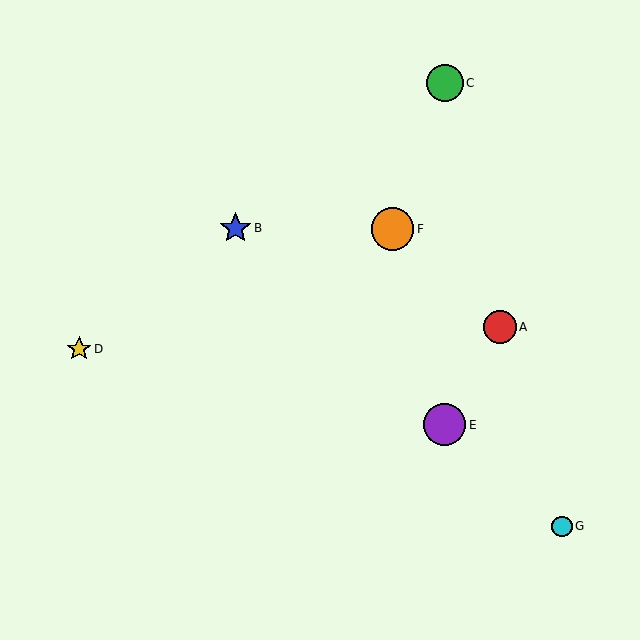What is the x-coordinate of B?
Object B is at x≈235.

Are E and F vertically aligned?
No, E is at x≈445 and F is at x≈392.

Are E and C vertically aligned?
Yes, both are at x≈445.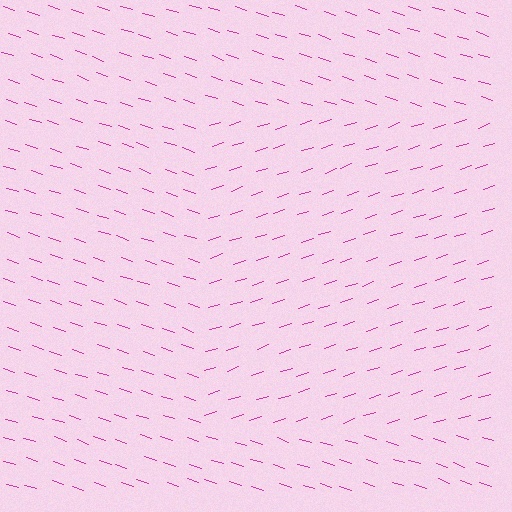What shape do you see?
I see a rectangle.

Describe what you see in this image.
The image is filled with small magenta line segments. A rectangle region in the image has lines oriented differently from the surrounding lines, creating a visible texture boundary.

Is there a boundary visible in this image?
Yes, there is a texture boundary formed by a change in line orientation.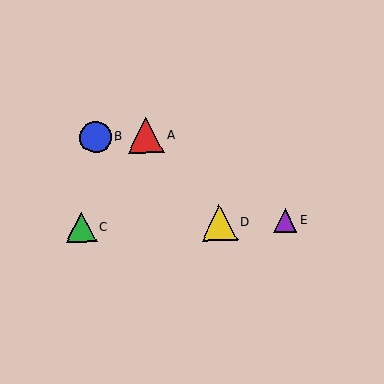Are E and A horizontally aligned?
No, E is at y≈220 and A is at y≈135.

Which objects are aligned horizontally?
Objects C, D, E are aligned horizontally.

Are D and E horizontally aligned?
Yes, both are at y≈223.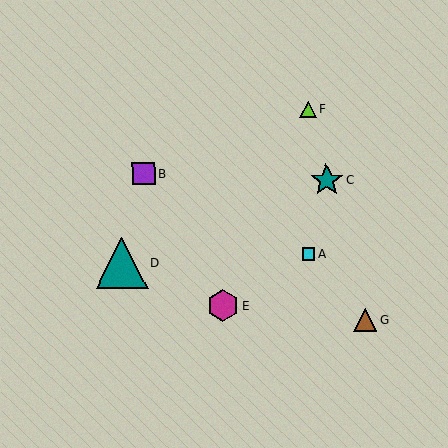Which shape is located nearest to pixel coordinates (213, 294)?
The magenta hexagon (labeled E) at (223, 306) is nearest to that location.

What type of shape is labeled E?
Shape E is a magenta hexagon.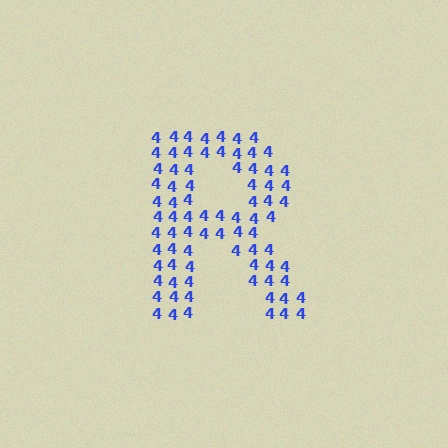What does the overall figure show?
The overall figure shows the letter R.